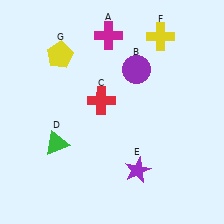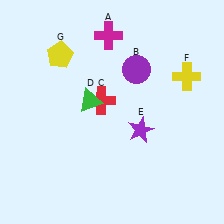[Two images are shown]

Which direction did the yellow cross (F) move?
The yellow cross (F) moved down.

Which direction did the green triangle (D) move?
The green triangle (D) moved up.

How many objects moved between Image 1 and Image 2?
3 objects moved between the two images.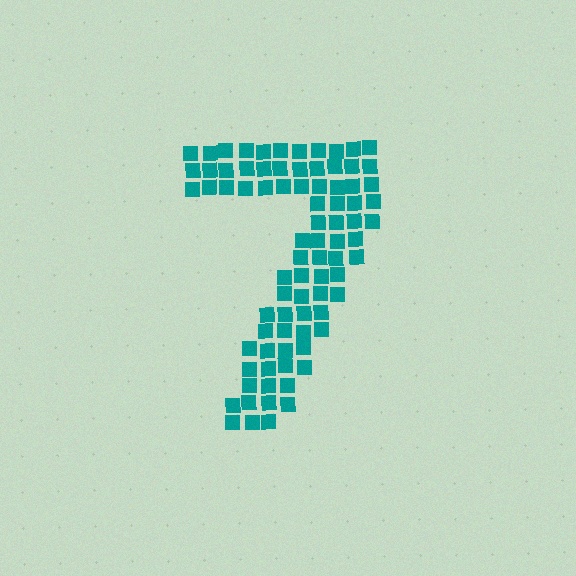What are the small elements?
The small elements are squares.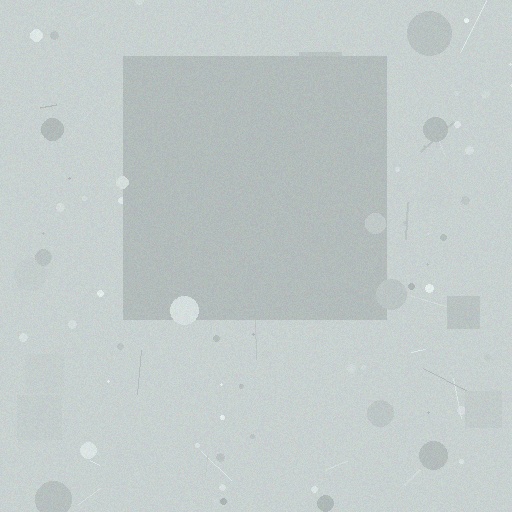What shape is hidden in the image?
A square is hidden in the image.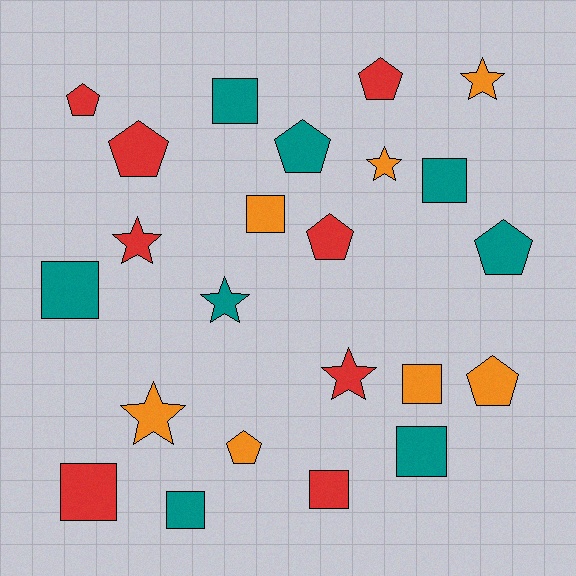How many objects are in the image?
There are 23 objects.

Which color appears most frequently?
Teal, with 8 objects.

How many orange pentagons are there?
There are 2 orange pentagons.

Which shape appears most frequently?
Square, with 9 objects.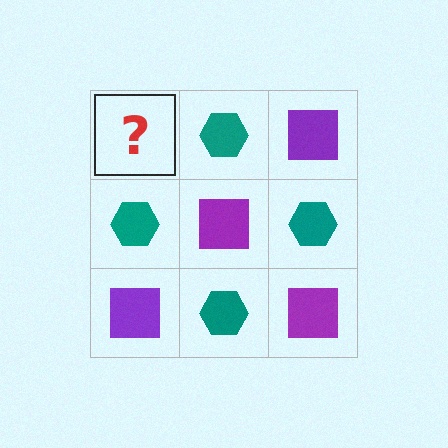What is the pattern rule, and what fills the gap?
The rule is that it alternates purple square and teal hexagon in a checkerboard pattern. The gap should be filled with a purple square.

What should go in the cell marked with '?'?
The missing cell should contain a purple square.